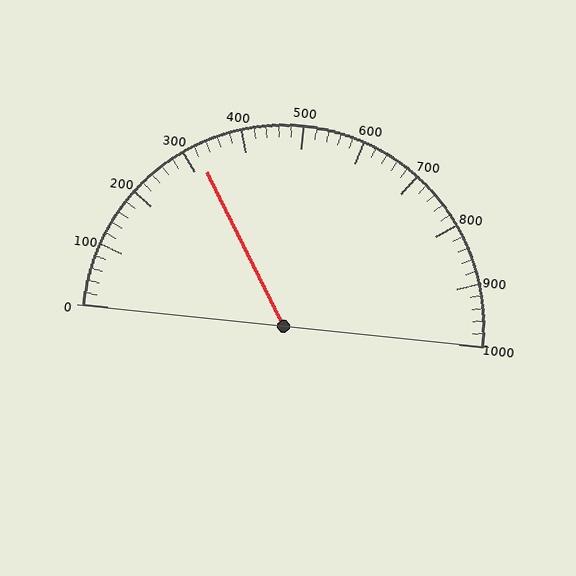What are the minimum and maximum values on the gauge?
The gauge ranges from 0 to 1000.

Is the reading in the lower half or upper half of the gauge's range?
The reading is in the lower half of the range (0 to 1000).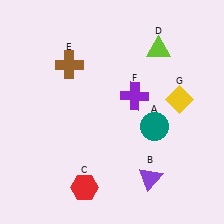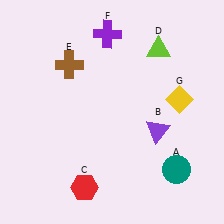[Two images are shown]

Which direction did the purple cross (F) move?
The purple cross (F) moved up.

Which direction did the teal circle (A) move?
The teal circle (A) moved down.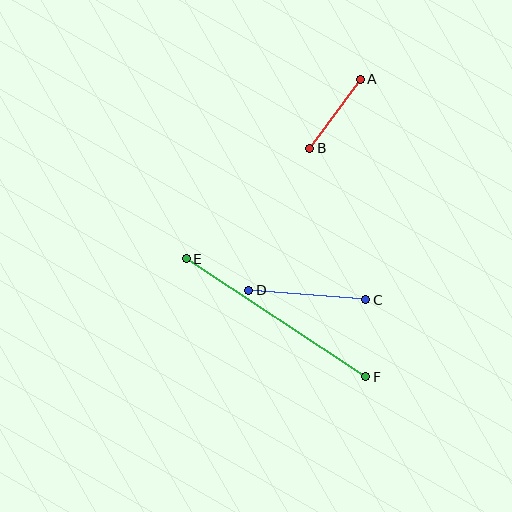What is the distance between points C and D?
The distance is approximately 118 pixels.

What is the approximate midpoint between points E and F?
The midpoint is at approximately (276, 318) pixels.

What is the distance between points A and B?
The distance is approximately 86 pixels.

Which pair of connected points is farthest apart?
Points E and F are farthest apart.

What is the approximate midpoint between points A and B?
The midpoint is at approximately (335, 114) pixels.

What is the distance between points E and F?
The distance is approximately 215 pixels.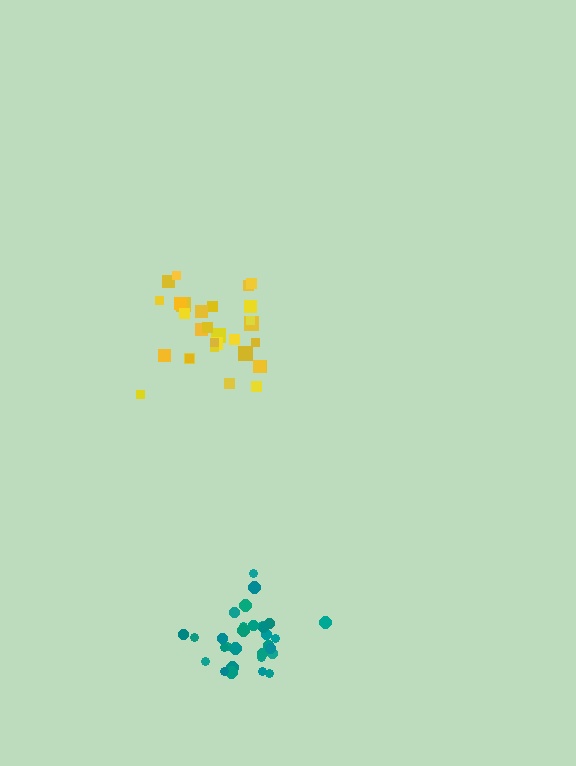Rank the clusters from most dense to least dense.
teal, yellow.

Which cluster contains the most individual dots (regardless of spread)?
Yellow (30).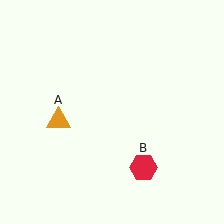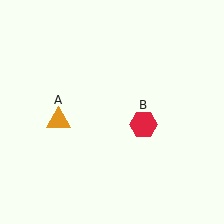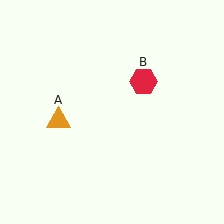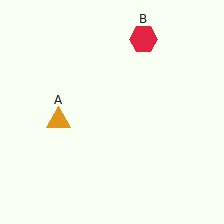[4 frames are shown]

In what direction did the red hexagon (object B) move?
The red hexagon (object B) moved up.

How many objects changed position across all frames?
1 object changed position: red hexagon (object B).